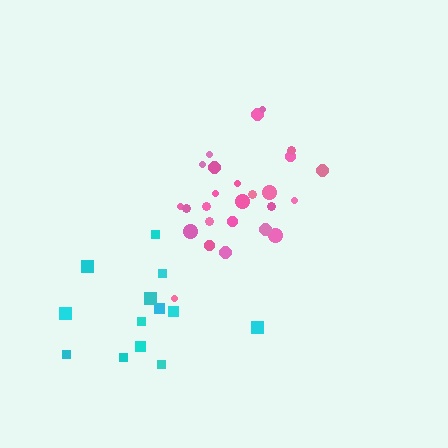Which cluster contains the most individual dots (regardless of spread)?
Pink (26).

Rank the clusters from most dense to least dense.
pink, cyan.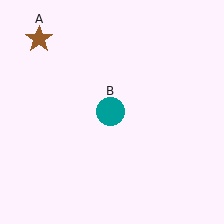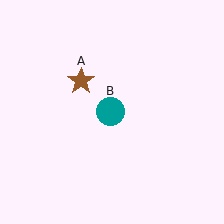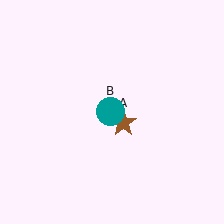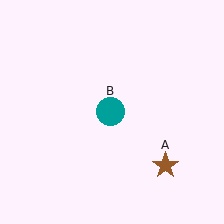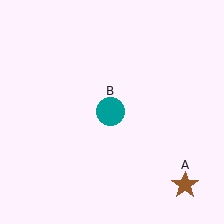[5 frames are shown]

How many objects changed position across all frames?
1 object changed position: brown star (object A).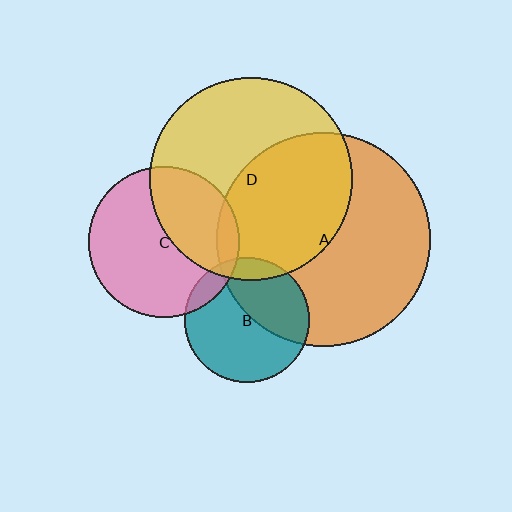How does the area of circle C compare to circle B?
Approximately 1.5 times.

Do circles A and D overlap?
Yes.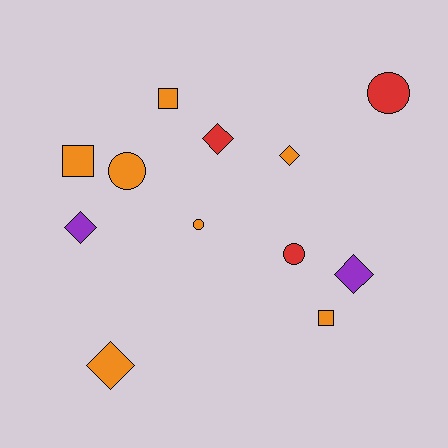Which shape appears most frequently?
Diamond, with 5 objects.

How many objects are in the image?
There are 12 objects.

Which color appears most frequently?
Orange, with 7 objects.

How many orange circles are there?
There are 2 orange circles.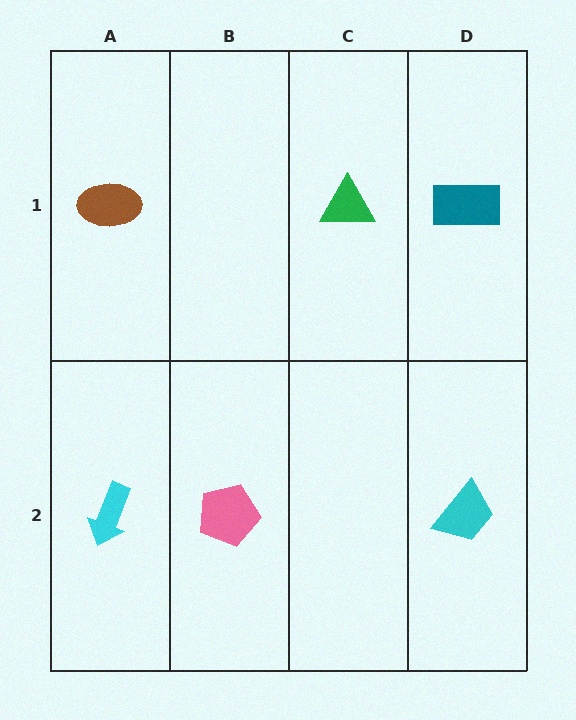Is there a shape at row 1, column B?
No, that cell is empty.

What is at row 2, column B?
A pink pentagon.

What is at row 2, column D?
A cyan trapezoid.